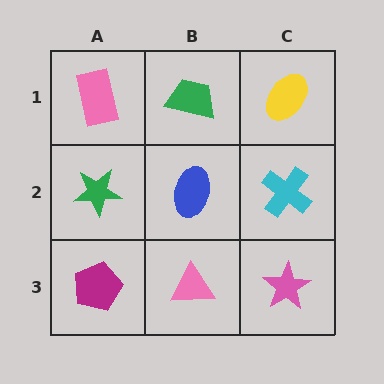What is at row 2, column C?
A cyan cross.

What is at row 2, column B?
A blue ellipse.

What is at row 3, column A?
A magenta pentagon.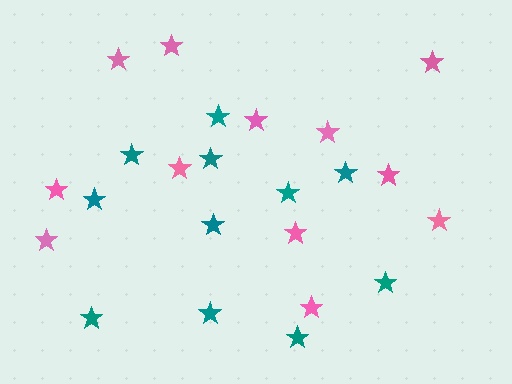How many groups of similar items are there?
There are 2 groups: one group of teal stars (11) and one group of pink stars (12).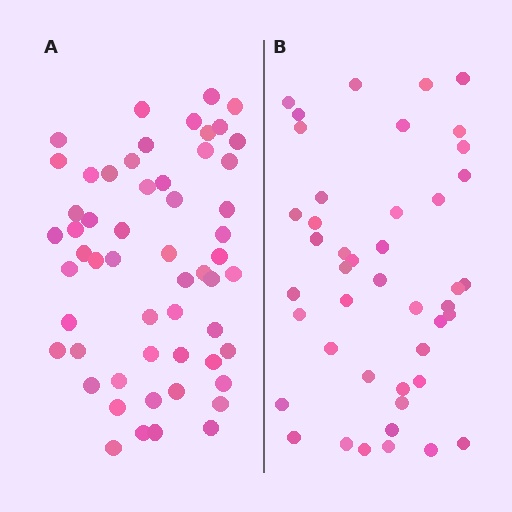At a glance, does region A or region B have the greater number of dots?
Region A (the left region) has more dots.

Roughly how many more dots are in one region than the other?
Region A has roughly 12 or so more dots than region B.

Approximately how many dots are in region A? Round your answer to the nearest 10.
About 60 dots. (The exact count is 56, which rounds to 60.)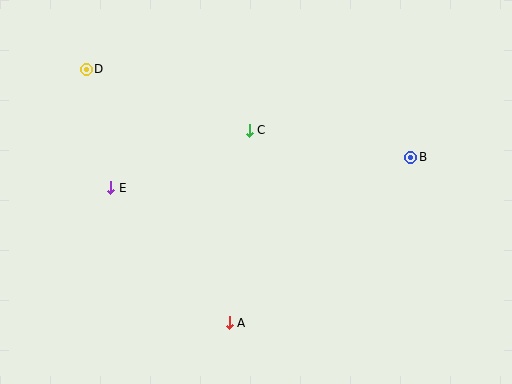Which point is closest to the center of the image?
Point C at (249, 130) is closest to the center.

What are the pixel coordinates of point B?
Point B is at (411, 157).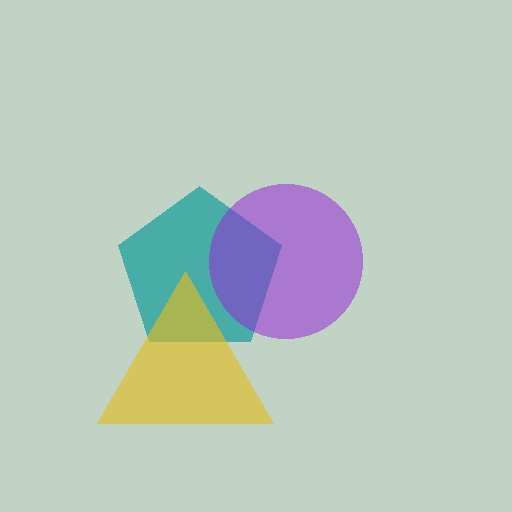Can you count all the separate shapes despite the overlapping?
Yes, there are 3 separate shapes.